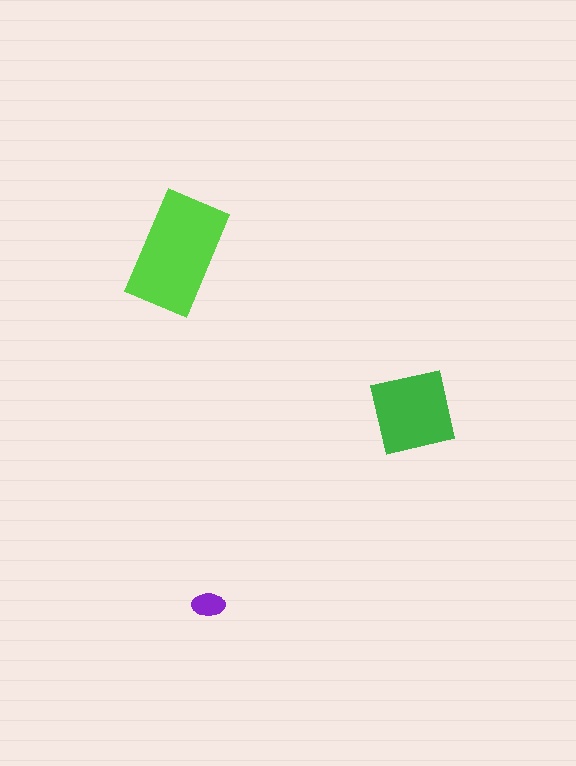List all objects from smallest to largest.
The purple ellipse, the green square, the lime rectangle.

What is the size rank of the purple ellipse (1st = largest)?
3rd.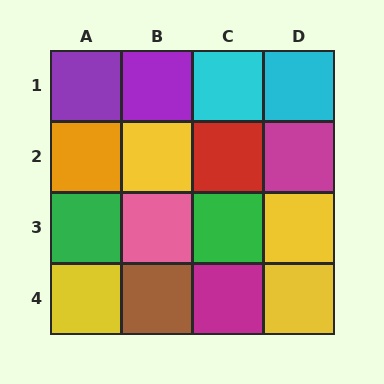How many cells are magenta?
2 cells are magenta.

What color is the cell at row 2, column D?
Magenta.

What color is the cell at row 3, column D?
Yellow.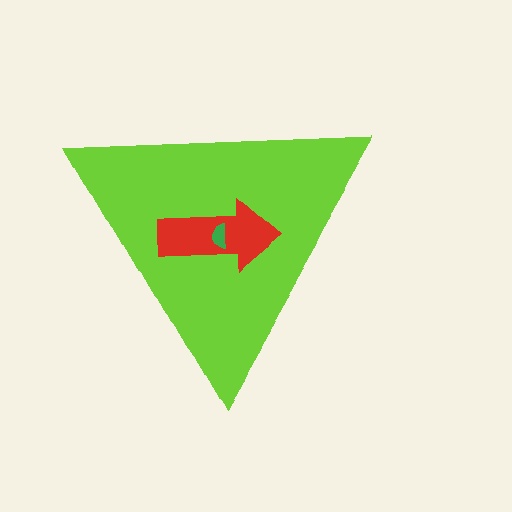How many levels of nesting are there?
3.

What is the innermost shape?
The green semicircle.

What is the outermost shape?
The lime triangle.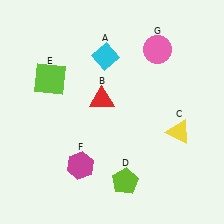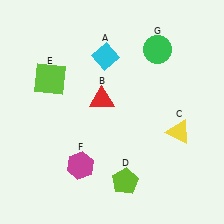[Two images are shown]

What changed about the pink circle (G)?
In Image 1, G is pink. In Image 2, it changed to green.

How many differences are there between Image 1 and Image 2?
There is 1 difference between the two images.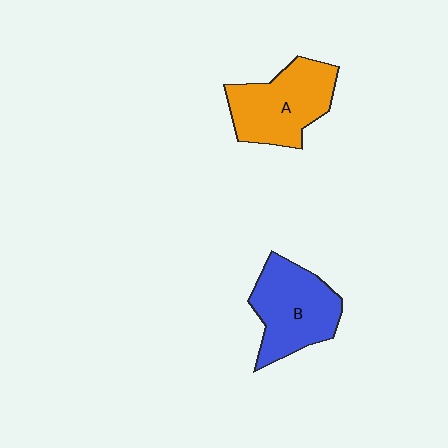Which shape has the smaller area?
Shape B (blue).